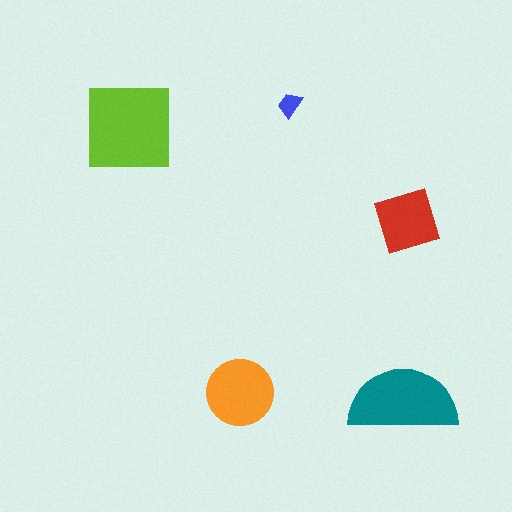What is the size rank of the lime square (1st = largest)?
1st.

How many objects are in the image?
There are 5 objects in the image.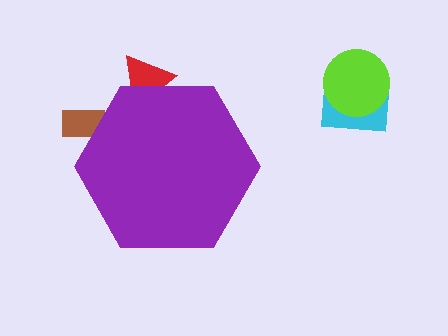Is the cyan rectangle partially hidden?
No, the cyan rectangle is fully visible.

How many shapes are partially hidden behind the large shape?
2 shapes are partially hidden.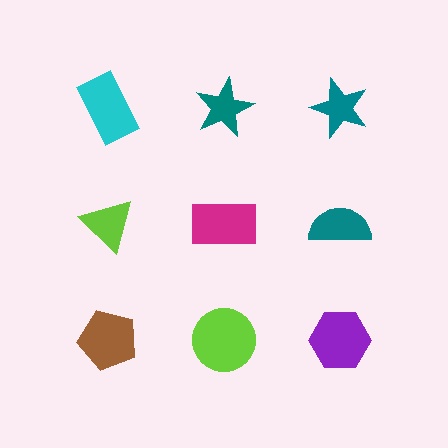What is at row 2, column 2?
A magenta rectangle.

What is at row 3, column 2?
A lime circle.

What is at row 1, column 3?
A teal star.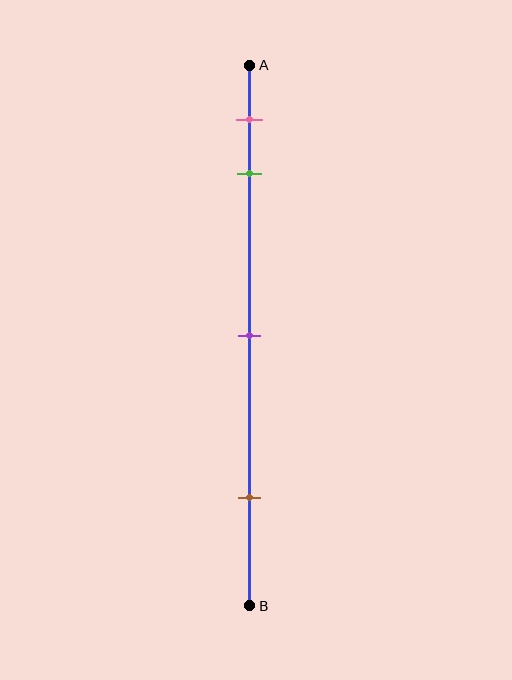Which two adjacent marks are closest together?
The pink and green marks are the closest adjacent pair.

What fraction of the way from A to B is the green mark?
The green mark is approximately 20% (0.2) of the way from A to B.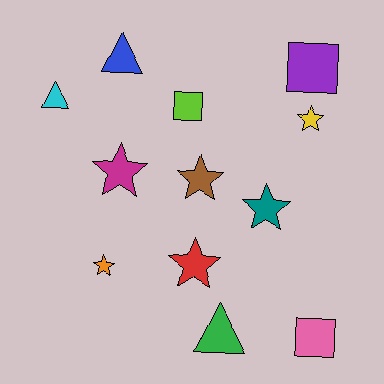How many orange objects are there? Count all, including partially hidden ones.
There is 1 orange object.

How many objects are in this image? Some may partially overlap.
There are 12 objects.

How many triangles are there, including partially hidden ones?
There are 3 triangles.